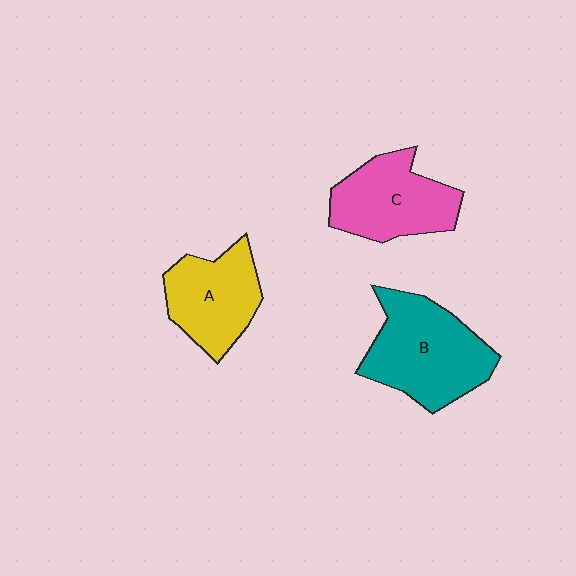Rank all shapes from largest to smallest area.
From largest to smallest: B (teal), C (pink), A (yellow).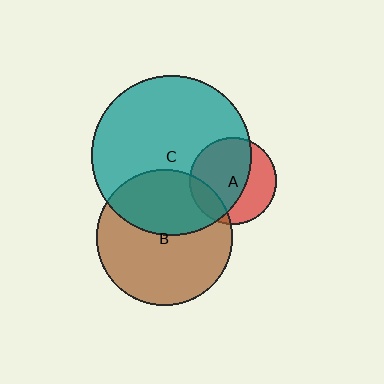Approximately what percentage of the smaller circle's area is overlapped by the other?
Approximately 40%.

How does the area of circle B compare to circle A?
Approximately 2.5 times.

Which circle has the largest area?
Circle C (teal).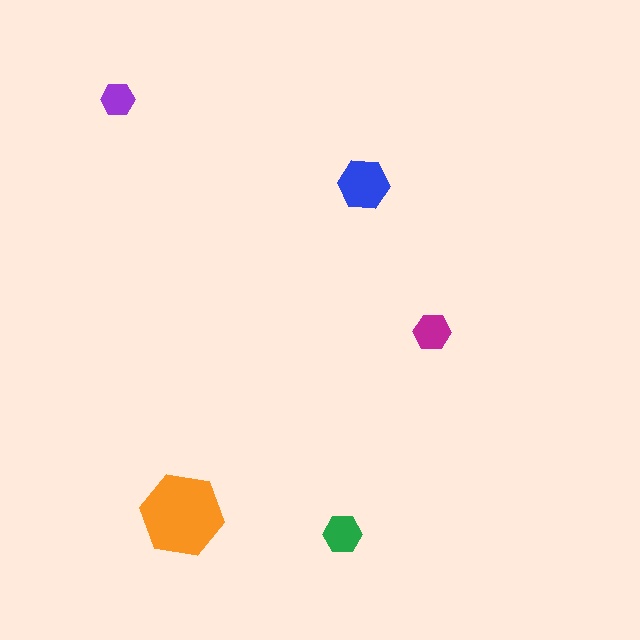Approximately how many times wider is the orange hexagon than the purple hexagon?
About 2.5 times wider.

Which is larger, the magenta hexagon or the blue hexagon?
The blue one.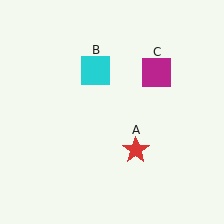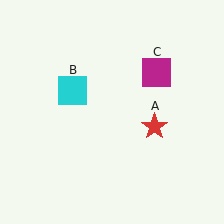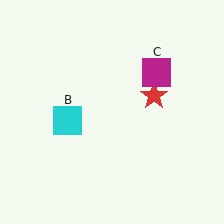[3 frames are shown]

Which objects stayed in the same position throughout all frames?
Magenta square (object C) remained stationary.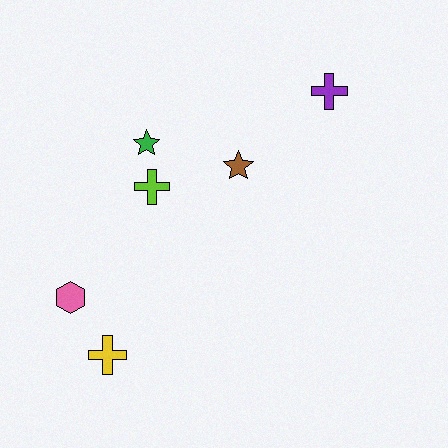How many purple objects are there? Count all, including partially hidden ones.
There is 1 purple object.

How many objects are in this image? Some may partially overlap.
There are 6 objects.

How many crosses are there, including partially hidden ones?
There are 3 crosses.